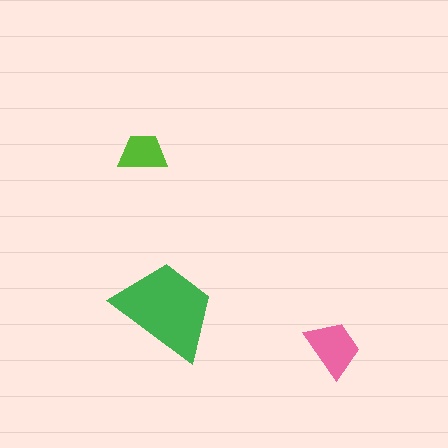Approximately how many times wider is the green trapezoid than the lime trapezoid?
About 2 times wider.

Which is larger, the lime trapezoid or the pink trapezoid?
The pink one.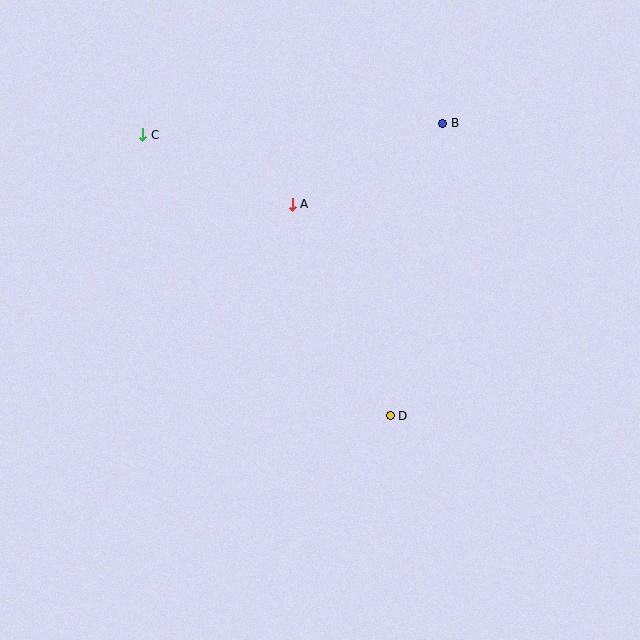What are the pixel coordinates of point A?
Point A is at (292, 204).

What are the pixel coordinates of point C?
Point C is at (143, 135).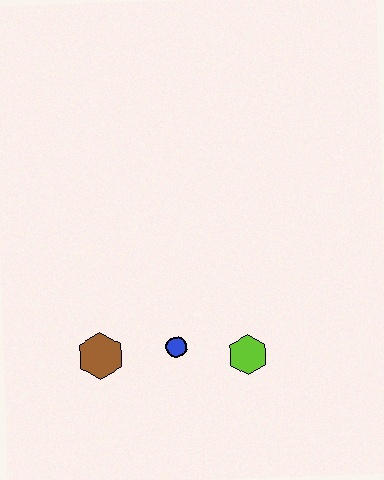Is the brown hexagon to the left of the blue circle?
Yes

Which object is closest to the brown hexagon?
The blue circle is closest to the brown hexagon.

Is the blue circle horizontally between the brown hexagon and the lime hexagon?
Yes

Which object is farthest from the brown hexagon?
The lime hexagon is farthest from the brown hexagon.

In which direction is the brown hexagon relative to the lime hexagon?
The brown hexagon is to the left of the lime hexagon.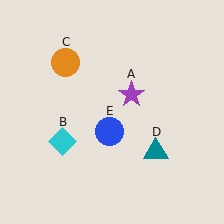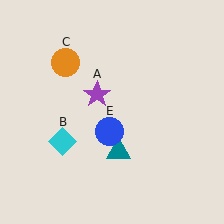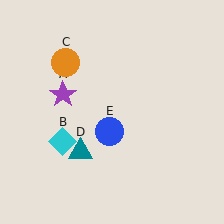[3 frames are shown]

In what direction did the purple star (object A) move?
The purple star (object A) moved left.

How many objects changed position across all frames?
2 objects changed position: purple star (object A), teal triangle (object D).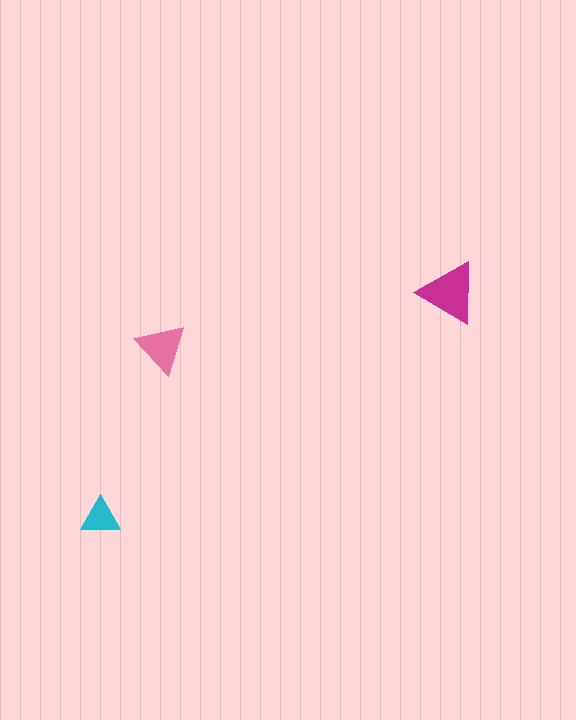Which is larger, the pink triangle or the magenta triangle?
The magenta one.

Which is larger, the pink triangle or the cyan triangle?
The pink one.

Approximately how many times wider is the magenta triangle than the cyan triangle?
About 1.5 times wider.